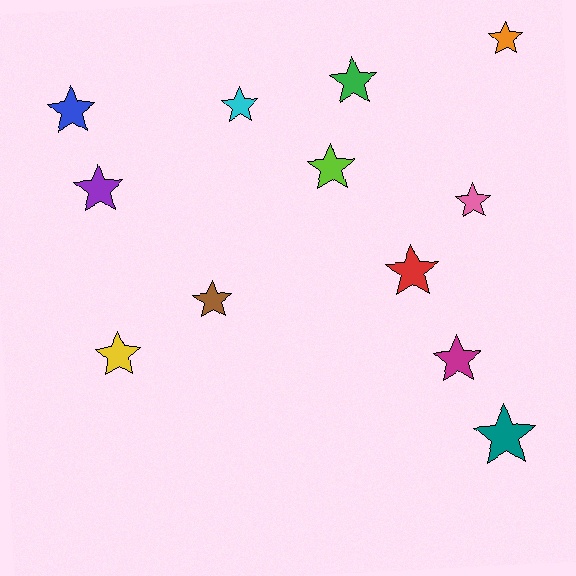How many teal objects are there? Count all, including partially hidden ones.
There is 1 teal object.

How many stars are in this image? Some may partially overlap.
There are 12 stars.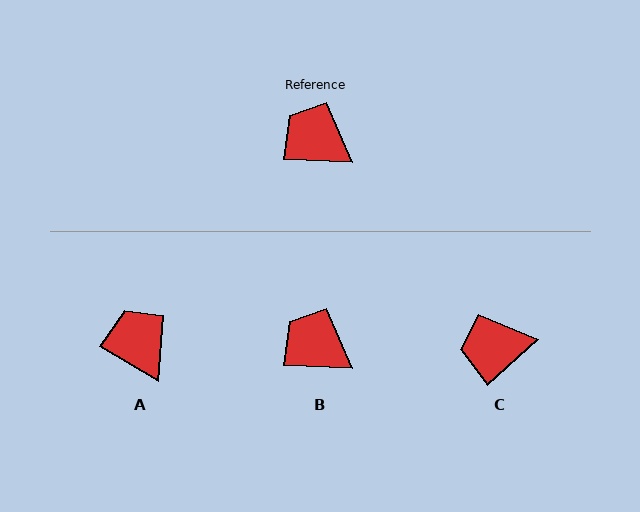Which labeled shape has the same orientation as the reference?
B.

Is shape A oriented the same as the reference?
No, it is off by about 28 degrees.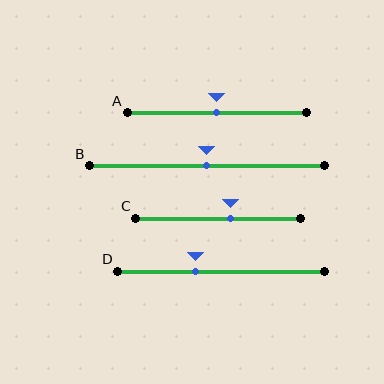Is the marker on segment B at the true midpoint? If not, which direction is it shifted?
Yes, the marker on segment B is at the true midpoint.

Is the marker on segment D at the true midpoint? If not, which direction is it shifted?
No, the marker on segment D is shifted to the left by about 12% of the segment length.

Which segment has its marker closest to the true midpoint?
Segment A has its marker closest to the true midpoint.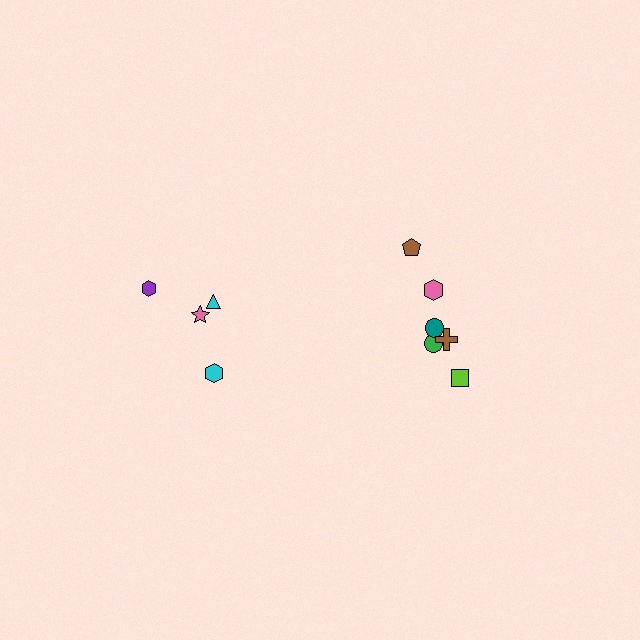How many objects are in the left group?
There are 4 objects.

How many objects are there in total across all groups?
There are 10 objects.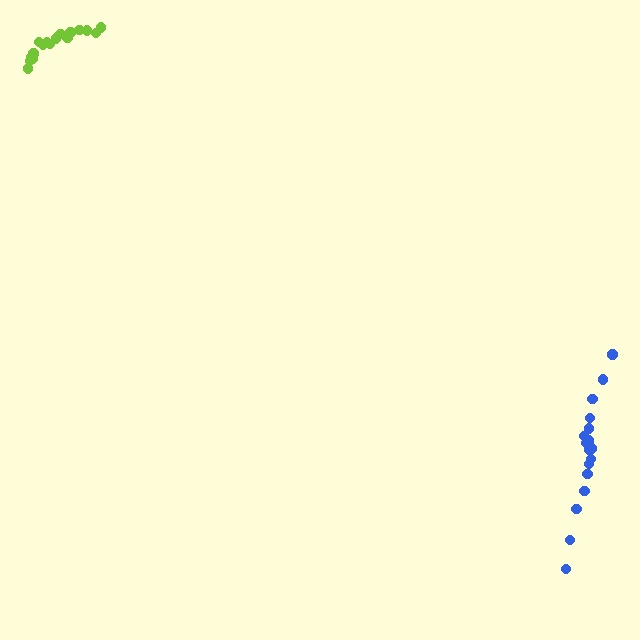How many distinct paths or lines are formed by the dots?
There are 2 distinct paths.